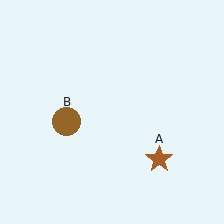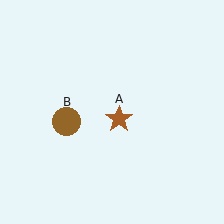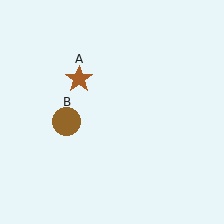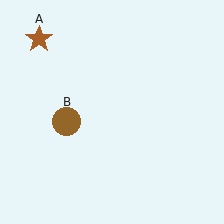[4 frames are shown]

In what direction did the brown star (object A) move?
The brown star (object A) moved up and to the left.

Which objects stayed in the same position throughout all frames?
Brown circle (object B) remained stationary.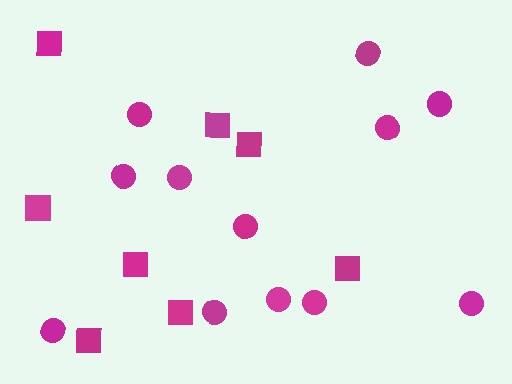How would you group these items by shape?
There are 2 groups: one group of circles (12) and one group of squares (8).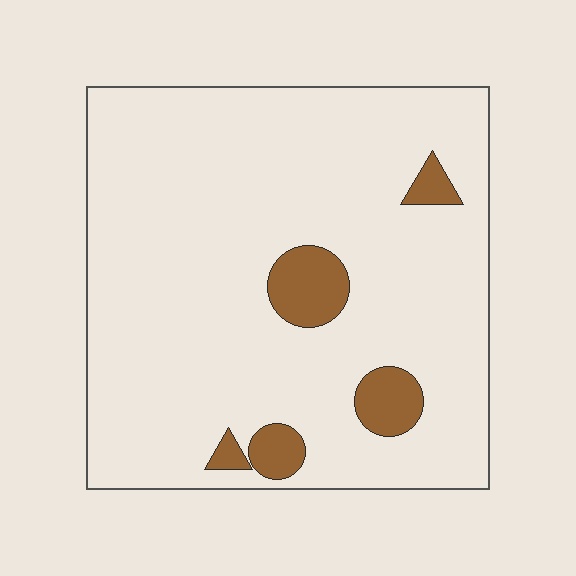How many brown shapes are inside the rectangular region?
5.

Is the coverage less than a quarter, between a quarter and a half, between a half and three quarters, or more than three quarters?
Less than a quarter.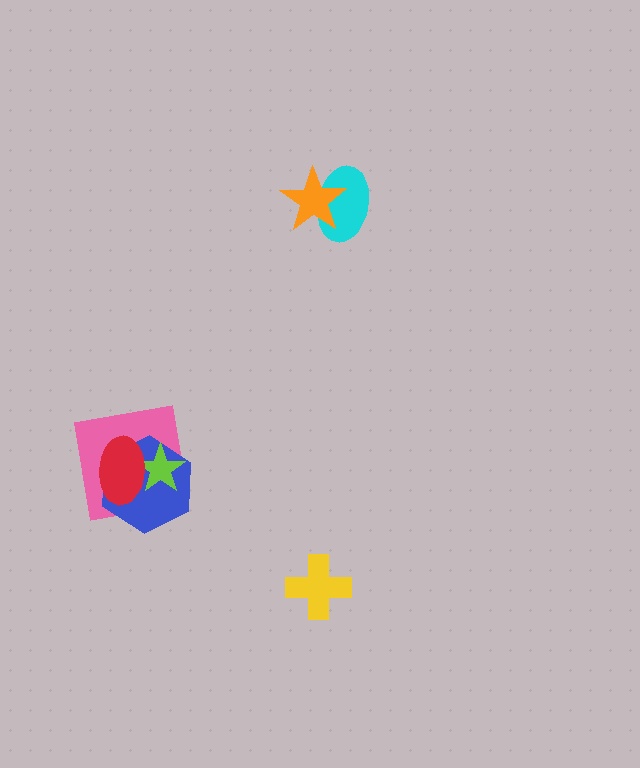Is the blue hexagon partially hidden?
Yes, it is partially covered by another shape.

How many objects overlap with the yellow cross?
0 objects overlap with the yellow cross.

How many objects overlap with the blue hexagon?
3 objects overlap with the blue hexagon.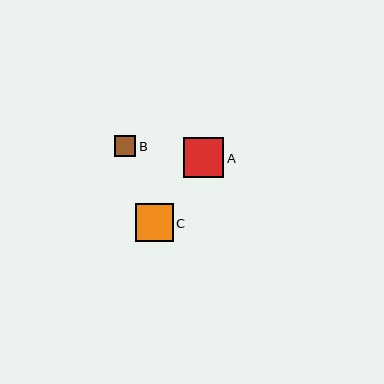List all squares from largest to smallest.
From largest to smallest: A, C, B.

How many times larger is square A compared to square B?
Square A is approximately 1.9 times the size of square B.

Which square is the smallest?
Square B is the smallest with a size of approximately 21 pixels.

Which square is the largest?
Square A is the largest with a size of approximately 40 pixels.